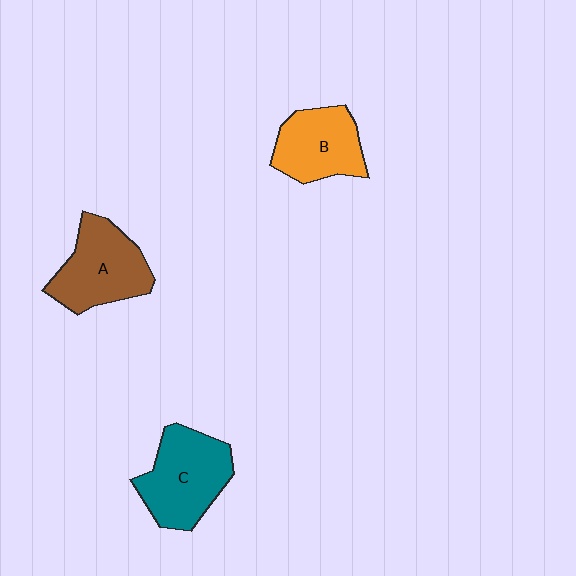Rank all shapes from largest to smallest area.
From largest to smallest: C (teal), A (brown), B (orange).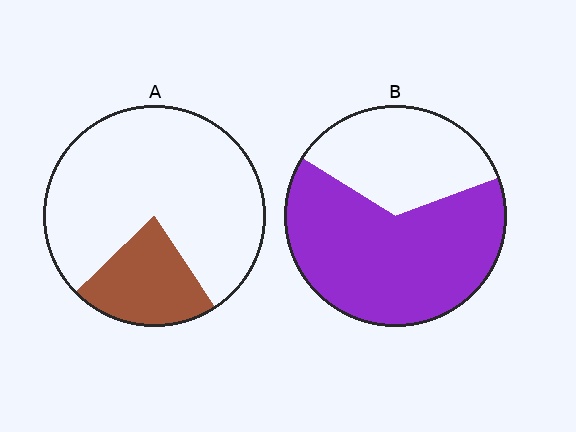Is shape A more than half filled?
No.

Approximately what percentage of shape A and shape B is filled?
A is approximately 20% and B is approximately 65%.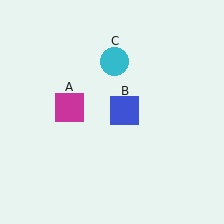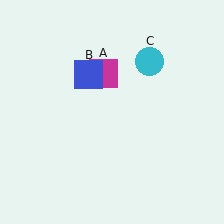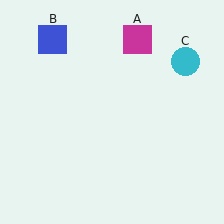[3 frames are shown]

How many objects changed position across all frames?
3 objects changed position: magenta square (object A), blue square (object B), cyan circle (object C).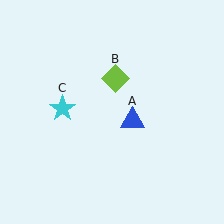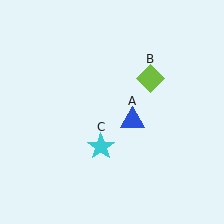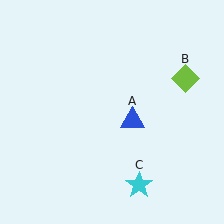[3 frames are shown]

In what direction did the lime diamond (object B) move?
The lime diamond (object B) moved right.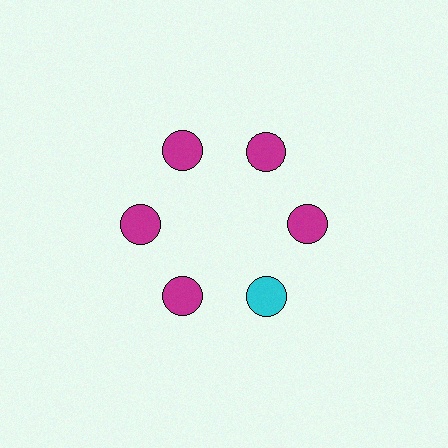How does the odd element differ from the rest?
It has a different color: cyan instead of magenta.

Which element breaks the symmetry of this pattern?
The cyan circle at roughly the 5 o'clock position breaks the symmetry. All other shapes are magenta circles.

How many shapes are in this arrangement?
There are 6 shapes arranged in a ring pattern.